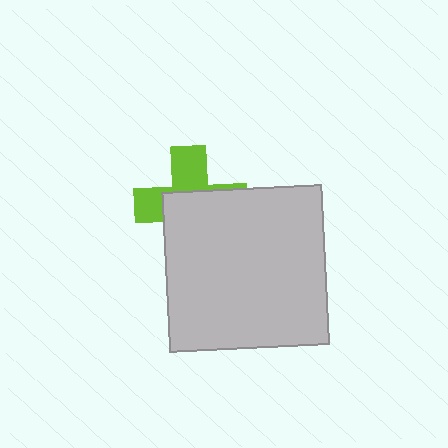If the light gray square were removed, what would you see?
You would see the complete lime cross.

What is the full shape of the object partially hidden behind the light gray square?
The partially hidden object is a lime cross.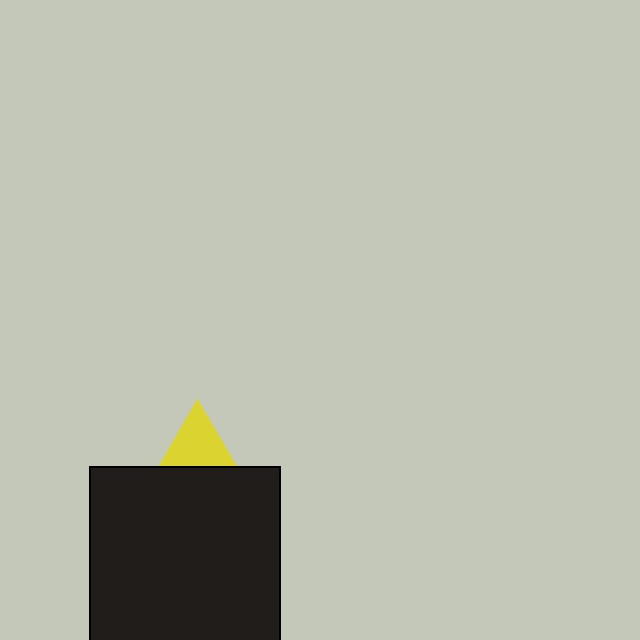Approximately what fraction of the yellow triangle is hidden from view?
Roughly 66% of the yellow triangle is hidden behind the black square.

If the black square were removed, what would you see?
You would see the complete yellow triangle.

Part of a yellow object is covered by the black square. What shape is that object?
It is a triangle.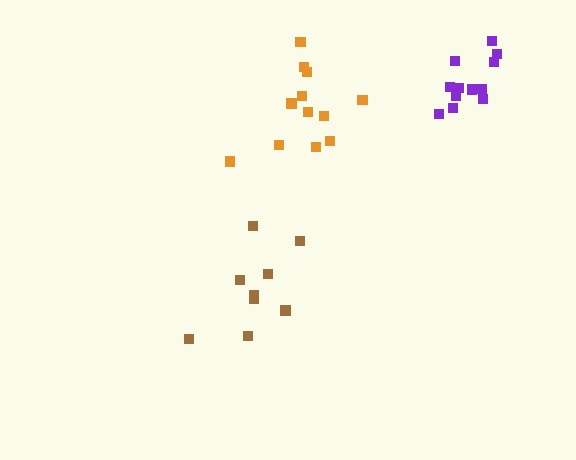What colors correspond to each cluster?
The clusters are colored: orange, brown, purple.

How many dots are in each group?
Group 1: 12 dots, Group 2: 9 dots, Group 3: 12 dots (33 total).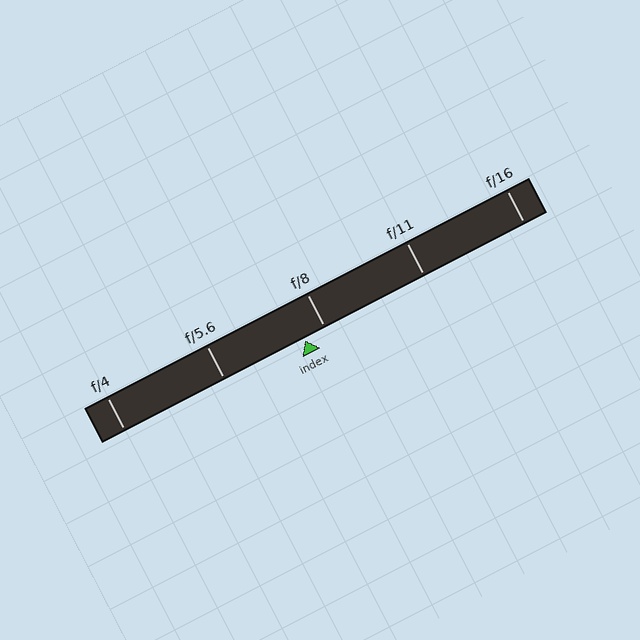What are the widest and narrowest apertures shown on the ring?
The widest aperture shown is f/4 and the narrowest is f/16.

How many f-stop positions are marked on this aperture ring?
There are 5 f-stop positions marked.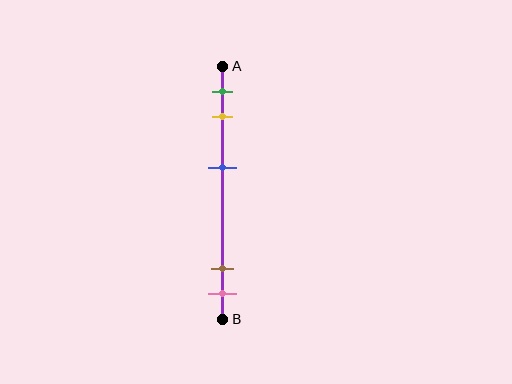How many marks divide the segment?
There are 5 marks dividing the segment.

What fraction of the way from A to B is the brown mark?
The brown mark is approximately 80% (0.8) of the way from A to B.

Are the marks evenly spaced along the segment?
No, the marks are not evenly spaced.